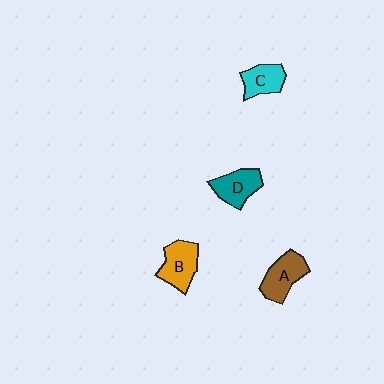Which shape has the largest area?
Shape A (brown).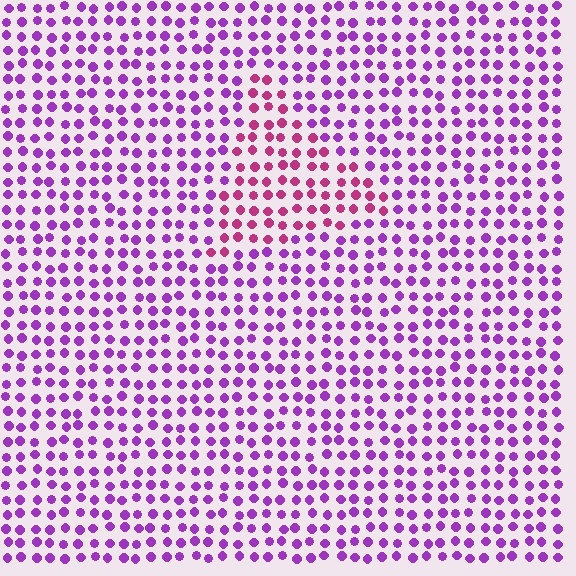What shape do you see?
I see a triangle.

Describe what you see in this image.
The image is filled with small purple elements in a uniform arrangement. A triangle-shaped region is visible where the elements are tinted to a slightly different hue, forming a subtle color boundary.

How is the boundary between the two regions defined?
The boundary is defined purely by a slight shift in hue (about 41 degrees). Spacing, size, and orientation are identical on both sides.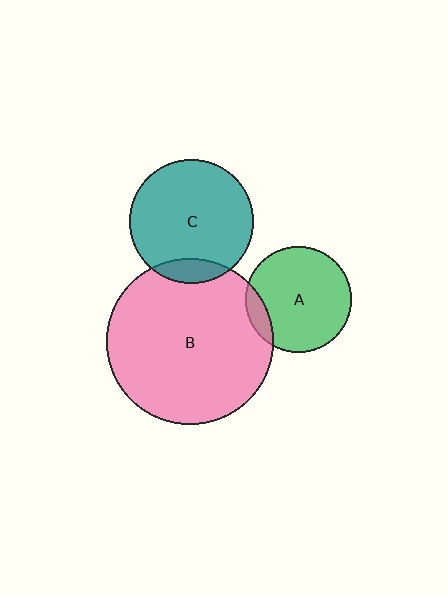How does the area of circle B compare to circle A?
Approximately 2.5 times.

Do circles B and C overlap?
Yes.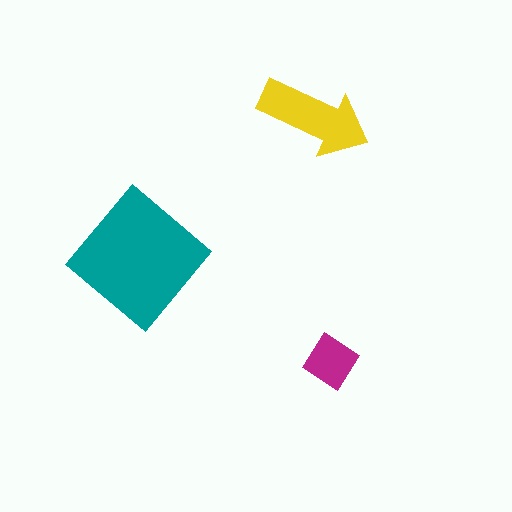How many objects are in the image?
There are 3 objects in the image.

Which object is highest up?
The yellow arrow is topmost.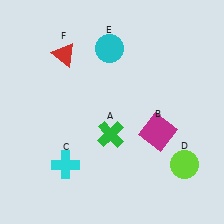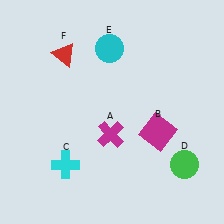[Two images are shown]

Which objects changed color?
A changed from green to magenta. D changed from lime to green.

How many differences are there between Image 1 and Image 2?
There are 2 differences between the two images.